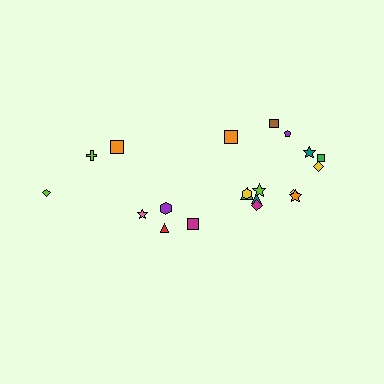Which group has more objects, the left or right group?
The right group.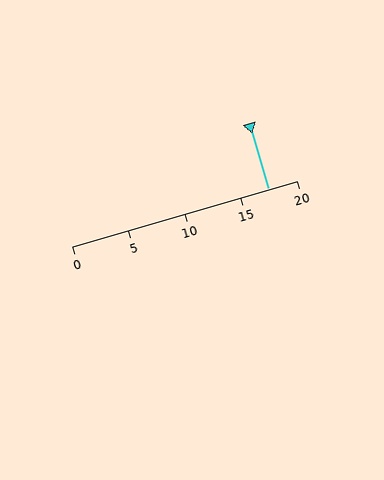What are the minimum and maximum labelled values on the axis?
The axis runs from 0 to 20.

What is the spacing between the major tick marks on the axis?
The major ticks are spaced 5 apart.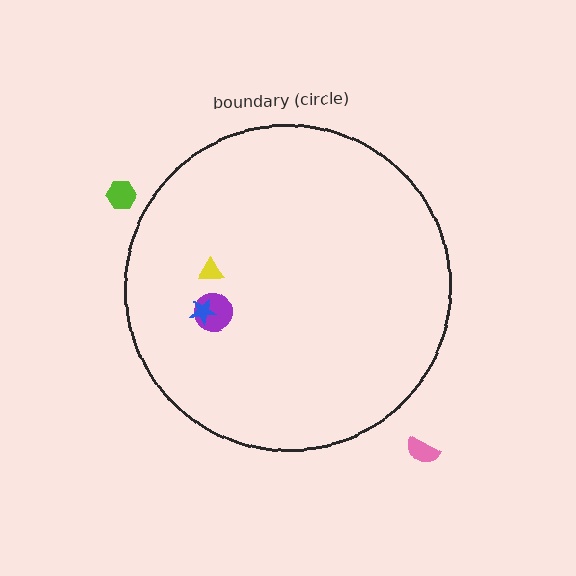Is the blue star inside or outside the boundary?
Inside.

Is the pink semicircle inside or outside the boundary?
Outside.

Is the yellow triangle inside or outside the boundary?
Inside.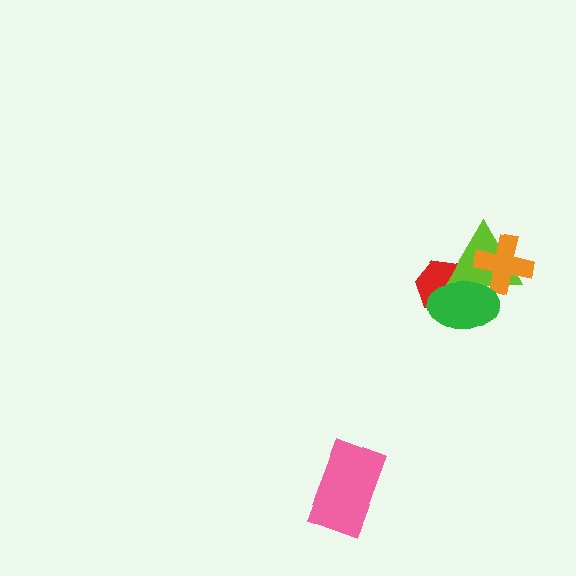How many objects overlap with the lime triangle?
3 objects overlap with the lime triangle.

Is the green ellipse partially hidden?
No, no other shape covers it.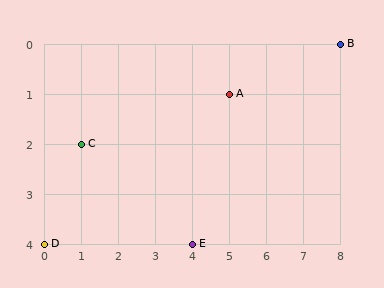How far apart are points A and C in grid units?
Points A and C are 4 columns and 1 row apart (about 4.1 grid units diagonally).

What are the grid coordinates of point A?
Point A is at grid coordinates (5, 1).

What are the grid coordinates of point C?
Point C is at grid coordinates (1, 2).